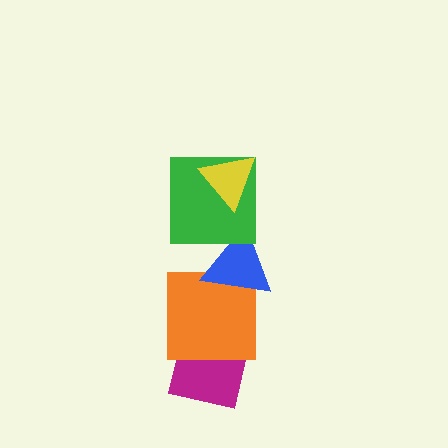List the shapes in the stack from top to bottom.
From top to bottom: the yellow triangle, the green square, the blue triangle, the orange square, the magenta square.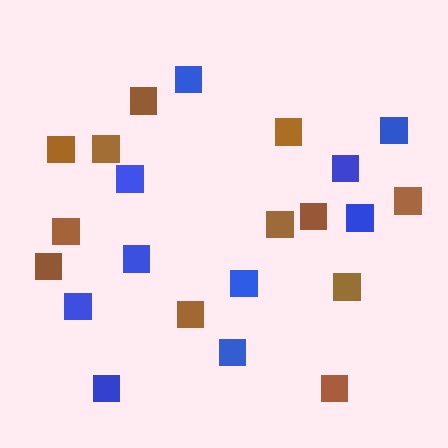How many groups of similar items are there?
There are 2 groups: one group of brown squares (12) and one group of blue squares (10).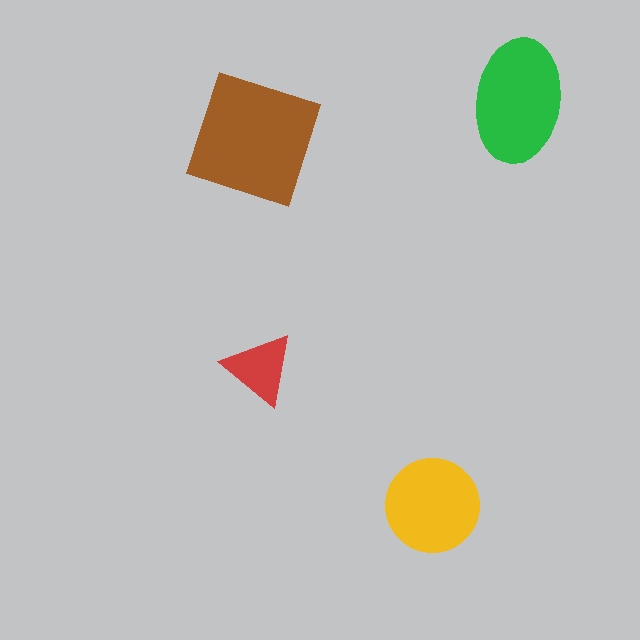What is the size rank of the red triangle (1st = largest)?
4th.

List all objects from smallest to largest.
The red triangle, the yellow circle, the green ellipse, the brown square.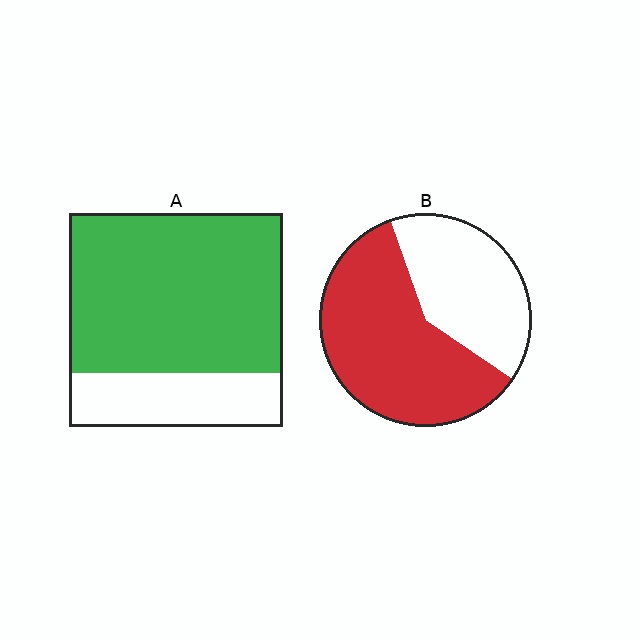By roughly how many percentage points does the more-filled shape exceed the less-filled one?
By roughly 15 percentage points (A over B).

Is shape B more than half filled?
Yes.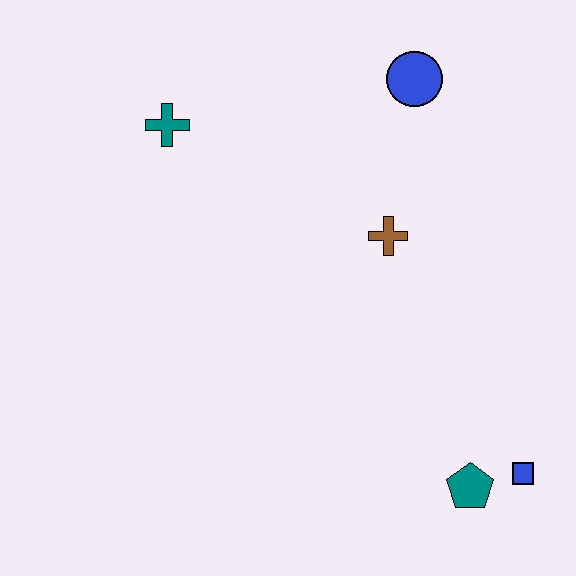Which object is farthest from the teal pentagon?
The teal cross is farthest from the teal pentagon.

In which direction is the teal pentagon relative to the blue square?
The teal pentagon is to the left of the blue square.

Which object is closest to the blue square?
The teal pentagon is closest to the blue square.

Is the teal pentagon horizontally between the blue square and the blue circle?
Yes